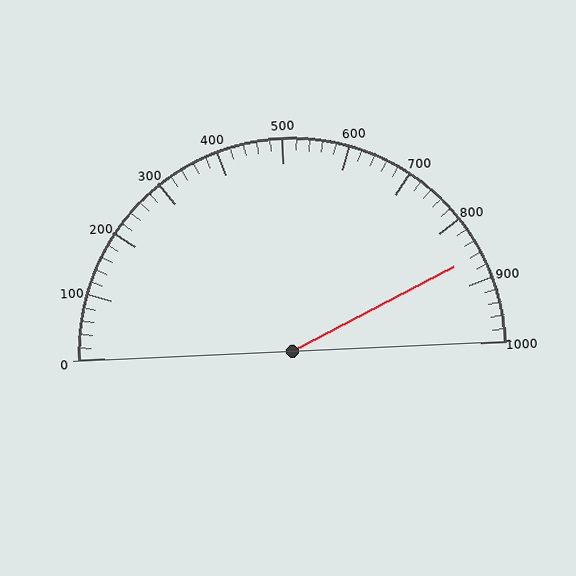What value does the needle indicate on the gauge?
The needle indicates approximately 860.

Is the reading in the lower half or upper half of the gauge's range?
The reading is in the upper half of the range (0 to 1000).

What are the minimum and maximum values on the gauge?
The gauge ranges from 0 to 1000.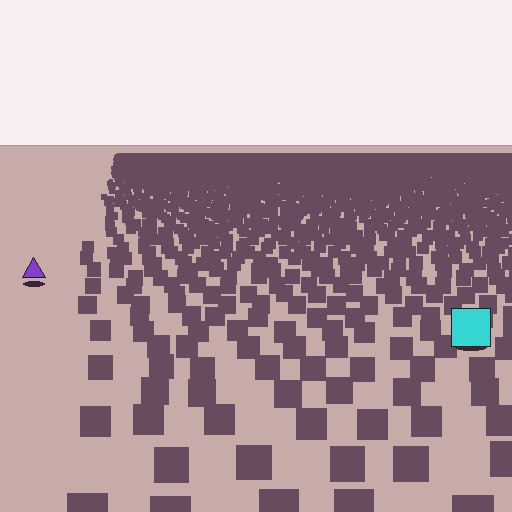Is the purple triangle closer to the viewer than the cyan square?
No. The cyan square is closer — you can tell from the texture gradient: the ground texture is coarser near it.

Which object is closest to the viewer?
The cyan square is closest. The texture marks near it are larger and more spread out.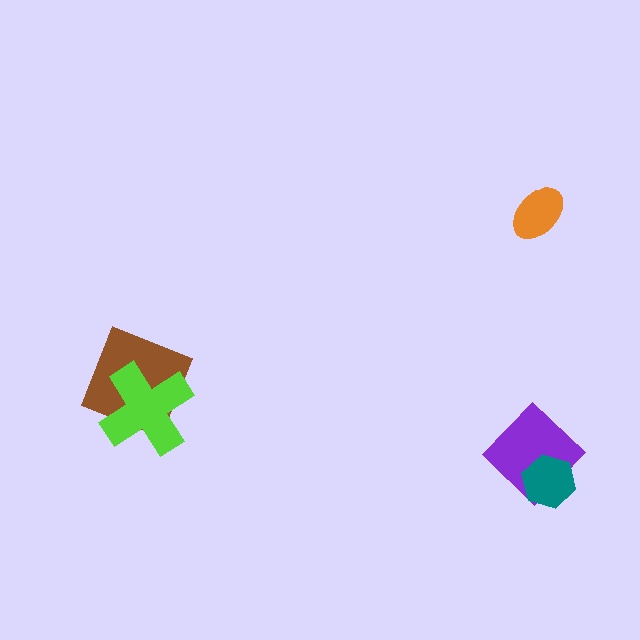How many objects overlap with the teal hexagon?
1 object overlaps with the teal hexagon.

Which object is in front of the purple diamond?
The teal hexagon is in front of the purple diamond.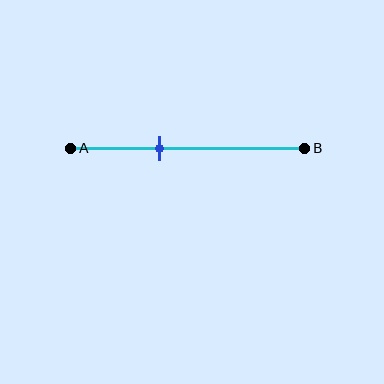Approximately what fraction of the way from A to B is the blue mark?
The blue mark is approximately 40% of the way from A to B.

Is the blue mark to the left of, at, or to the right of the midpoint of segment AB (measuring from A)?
The blue mark is to the left of the midpoint of segment AB.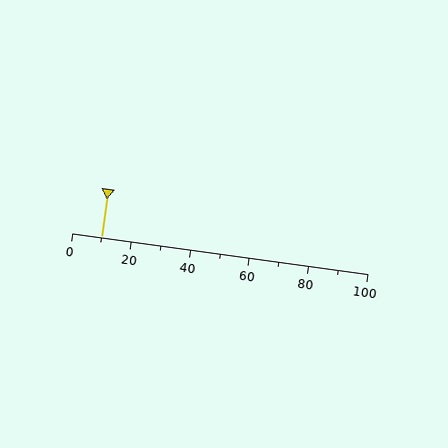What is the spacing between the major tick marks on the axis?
The major ticks are spaced 20 apart.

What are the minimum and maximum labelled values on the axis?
The axis runs from 0 to 100.